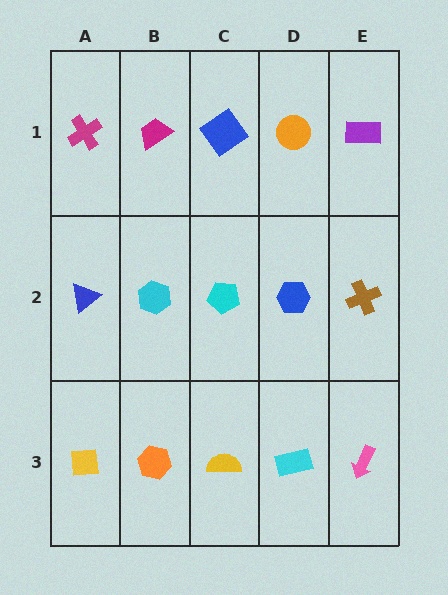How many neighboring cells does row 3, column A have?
2.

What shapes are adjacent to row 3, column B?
A cyan hexagon (row 2, column B), a yellow square (row 3, column A), a yellow semicircle (row 3, column C).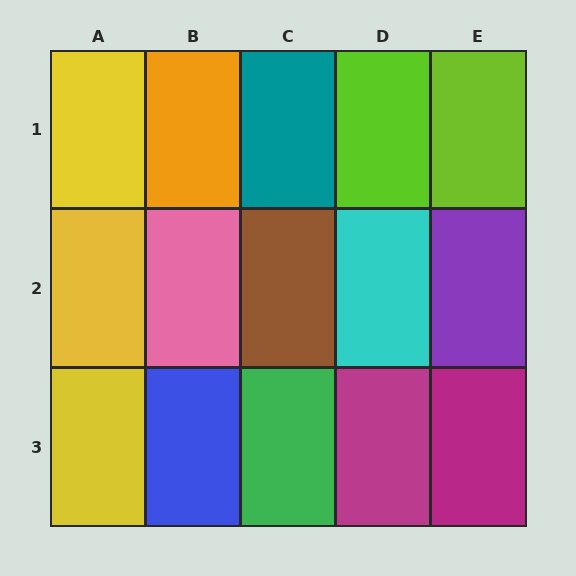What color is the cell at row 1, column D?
Lime.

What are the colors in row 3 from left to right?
Yellow, blue, green, magenta, magenta.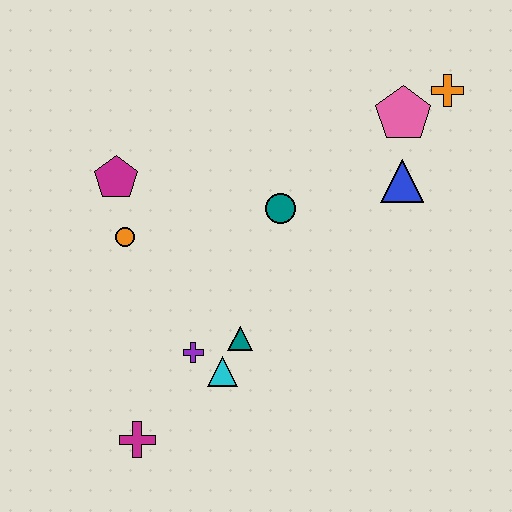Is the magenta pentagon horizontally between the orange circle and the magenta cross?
No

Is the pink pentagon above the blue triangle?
Yes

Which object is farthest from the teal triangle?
The orange cross is farthest from the teal triangle.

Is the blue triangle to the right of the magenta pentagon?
Yes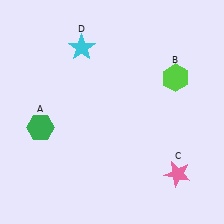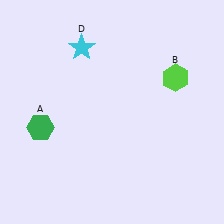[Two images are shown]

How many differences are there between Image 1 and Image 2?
There is 1 difference between the two images.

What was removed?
The pink star (C) was removed in Image 2.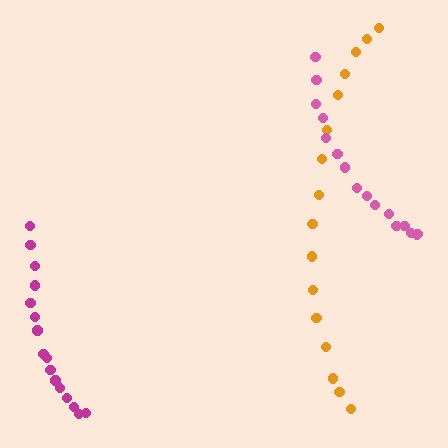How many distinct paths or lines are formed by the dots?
There are 3 distinct paths.